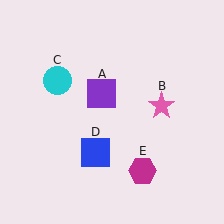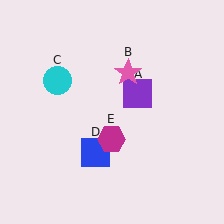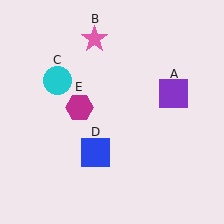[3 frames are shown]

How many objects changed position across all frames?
3 objects changed position: purple square (object A), pink star (object B), magenta hexagon (object E).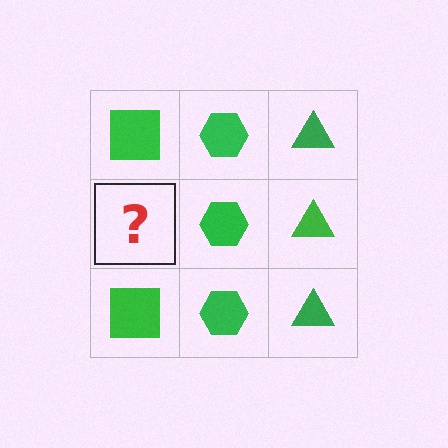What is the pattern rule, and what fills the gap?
The rule is that each column has a consistent shape. The gap should be filled with a green square.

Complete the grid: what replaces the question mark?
The question mark should be replaced with a green square.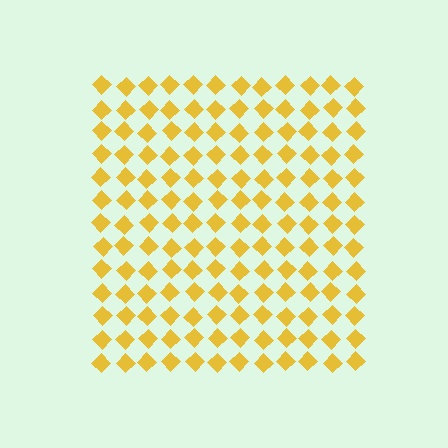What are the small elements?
The small elements are diamonds.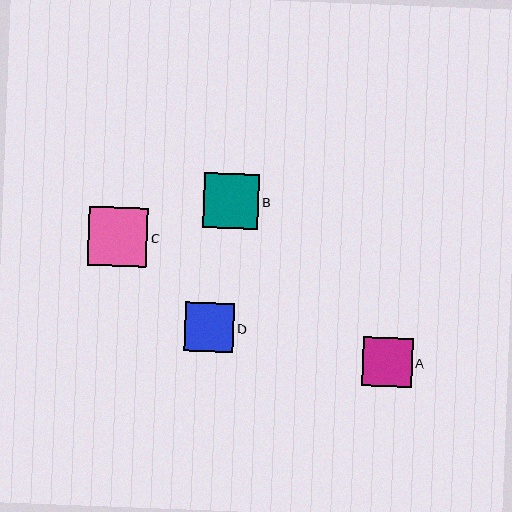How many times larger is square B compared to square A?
Square B is approximately 1.1 times the size of square A.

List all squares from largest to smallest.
From largest to smallest: C, B, A, D.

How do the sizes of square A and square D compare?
Square A and square D are approximately the same size.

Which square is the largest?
Square C is the largest with a size of approximately 60 pixels.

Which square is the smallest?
Square D is the smallest with a size of approximately 49 pixels.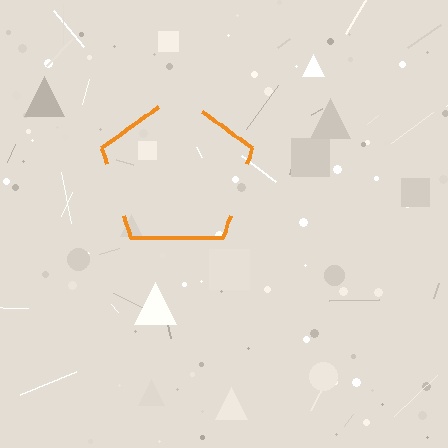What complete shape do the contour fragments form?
The contour fragments form a pentagon.